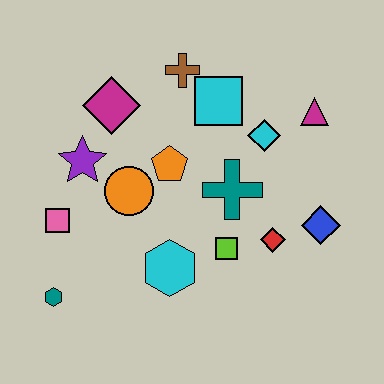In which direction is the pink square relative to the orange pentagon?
The pink square is to the left of the orange pentagon.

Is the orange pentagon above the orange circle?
Yes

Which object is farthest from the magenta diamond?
The blue diamond is farthest from the magenta diamond.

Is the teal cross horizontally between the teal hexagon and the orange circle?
No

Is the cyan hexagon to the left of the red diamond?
Yes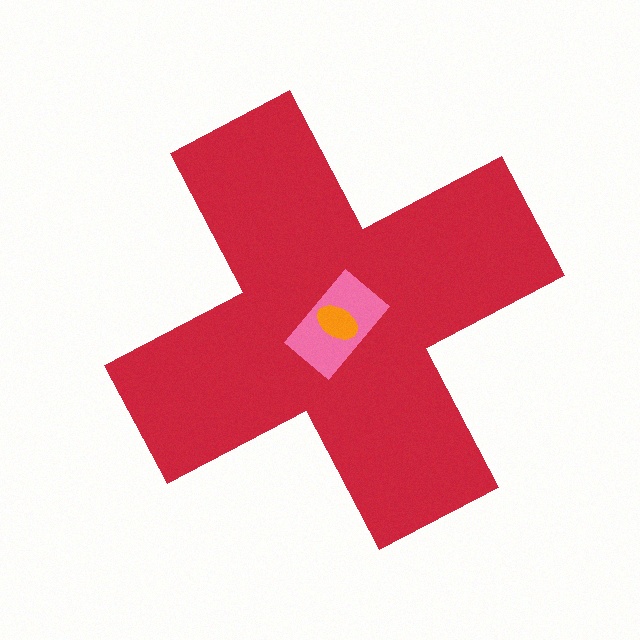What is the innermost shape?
The orange ellipse.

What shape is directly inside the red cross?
The pink rectangle.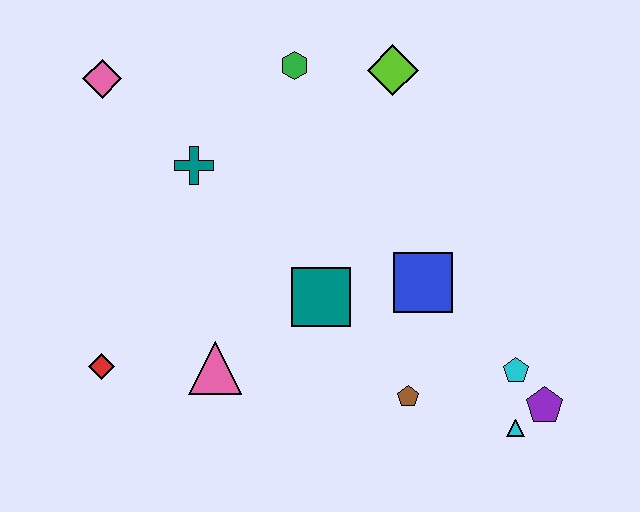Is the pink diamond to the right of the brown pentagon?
No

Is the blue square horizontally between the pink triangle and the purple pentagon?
Yes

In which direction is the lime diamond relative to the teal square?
The lime diamond is above the teal square.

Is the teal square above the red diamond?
Yes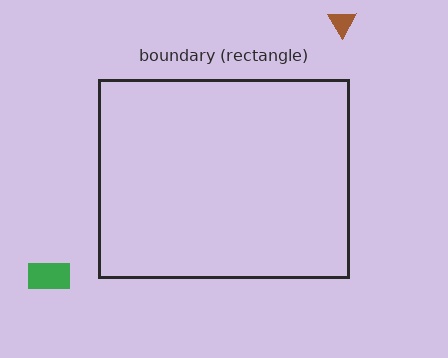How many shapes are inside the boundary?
0 inside, 2 outside.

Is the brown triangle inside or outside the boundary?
Outside.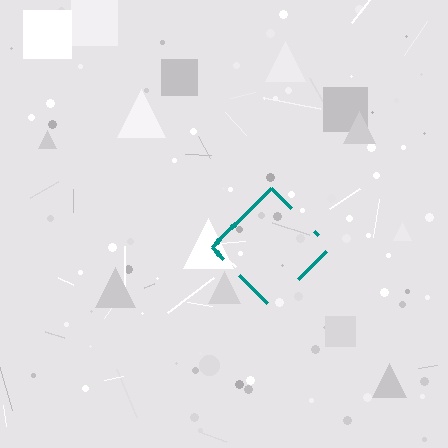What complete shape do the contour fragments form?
The contour fragments form a diamond.